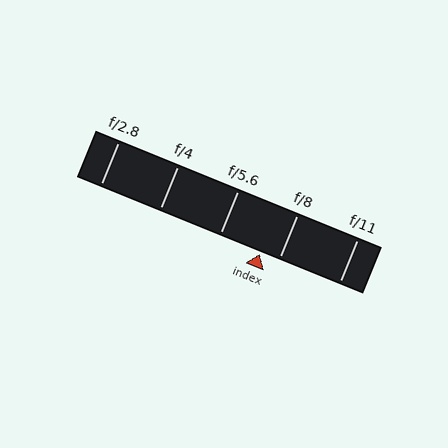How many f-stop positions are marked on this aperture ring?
There are 5 f-stop positions marked.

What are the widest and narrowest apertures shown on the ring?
The widest aperture shown is f/2.8 and the narrowest is f/11.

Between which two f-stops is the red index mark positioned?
The index mark is between f/5.6 and f/8.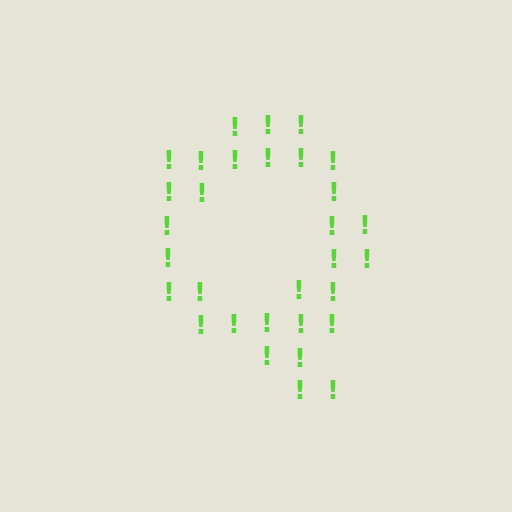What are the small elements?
The small elements are exclamation marks.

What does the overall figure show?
The overall figure shows the letter Q.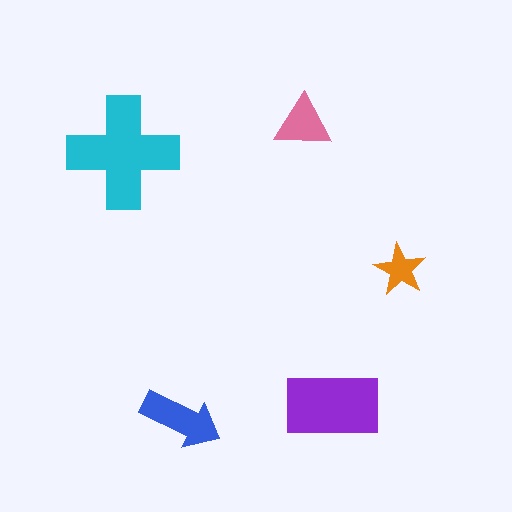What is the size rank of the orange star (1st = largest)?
5th.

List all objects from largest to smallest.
The cyan cross, the purple rectangle, the blue arrow, the pink triangle, the orange star.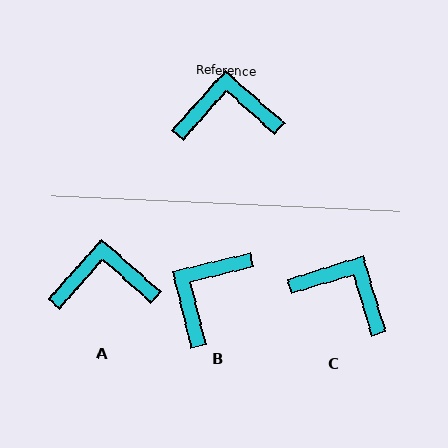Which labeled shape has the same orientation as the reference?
A.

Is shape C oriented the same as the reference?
No, it is off by about 32 degrees.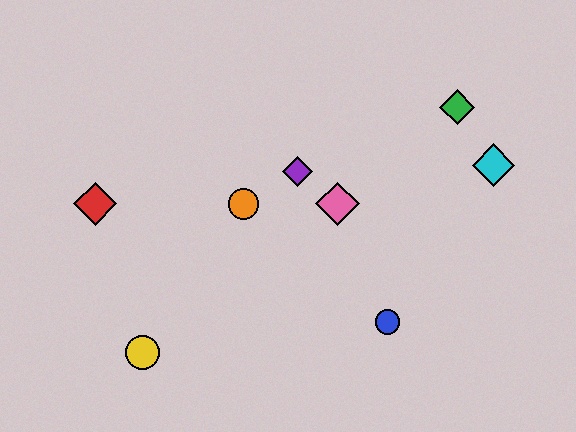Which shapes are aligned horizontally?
The red diamond, the orange circle, the pink diamond are aligned horizontally.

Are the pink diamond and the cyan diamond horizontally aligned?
No, the pink diamond is at y≈204 and the cyan diamond is at y≈165.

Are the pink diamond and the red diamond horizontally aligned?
Yes, both are at y≈204.